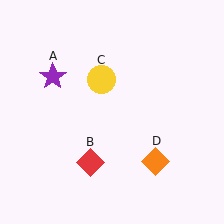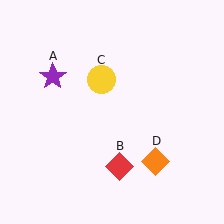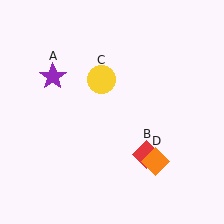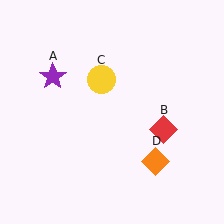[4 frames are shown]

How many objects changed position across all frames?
1 object changed position: red diamond (object B).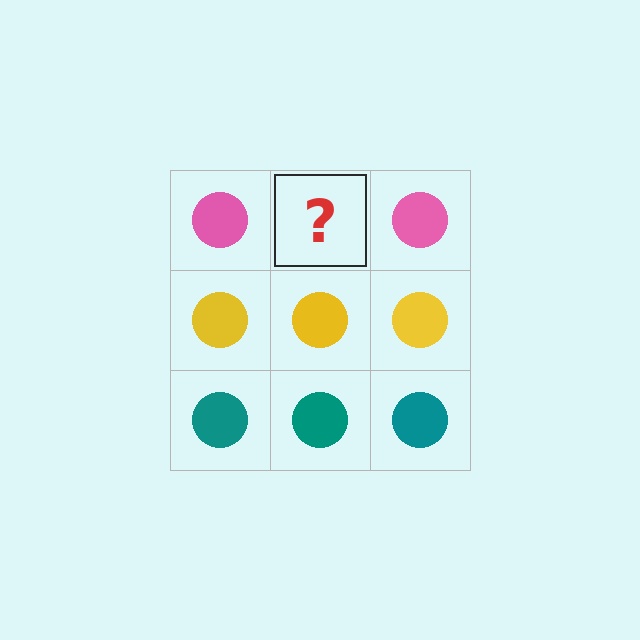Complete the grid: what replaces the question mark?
The question mark should be replaced with a pink circle.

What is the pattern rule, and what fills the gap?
The rule is that each row has a consistent color. The gap should be filled with a pink circle.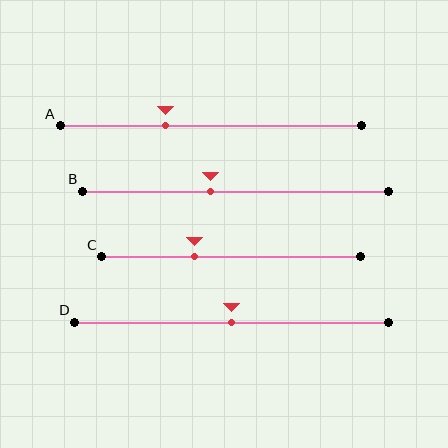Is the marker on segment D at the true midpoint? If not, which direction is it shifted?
Yes, the marker on segment D is at the true midpoint.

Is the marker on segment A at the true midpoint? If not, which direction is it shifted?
No, the marker on segment A is shifted to the left by about 15% of the segment length.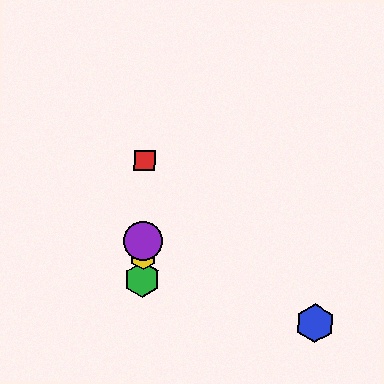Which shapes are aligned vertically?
The red square, the green hexagon, the yellow hexagon, the purple circle are aligned vertically.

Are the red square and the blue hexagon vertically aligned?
No, the red square is at x≈145 and the blue hexagon is at x≈315.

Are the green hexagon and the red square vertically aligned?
Yes, both are at x≈142.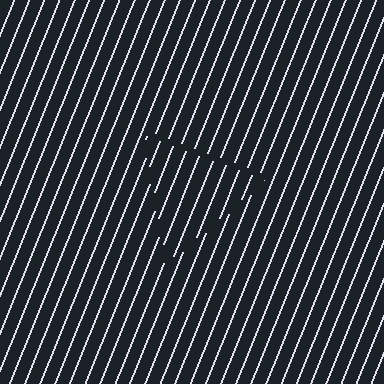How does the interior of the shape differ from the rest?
The interior of the shape contains the same grating, shifted by half a period — the contour is defined by the phase discontinuity where line-ends from the inner and outer gratings abut.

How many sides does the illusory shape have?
3 sides — the line-ends trace a triangle.